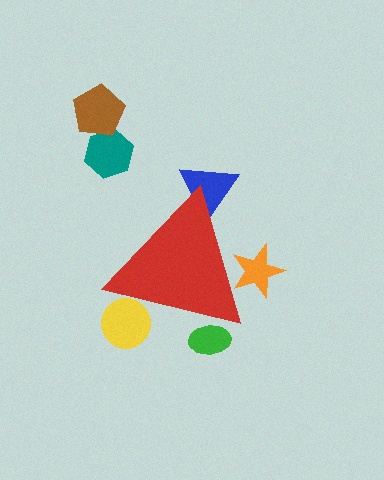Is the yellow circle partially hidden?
Yes, the yellow circle is partially hidden behind the red triangle.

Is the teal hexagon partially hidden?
No, the teal hexagon is fully visible.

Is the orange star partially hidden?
Yes, the orange star is partially hidden behind the red triangle.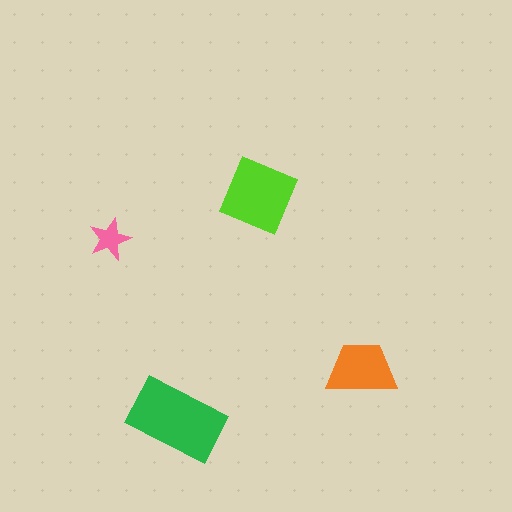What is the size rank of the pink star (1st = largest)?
4th.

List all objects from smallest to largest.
The pink star, the orange trapezoid, the lime square, the green rectangle.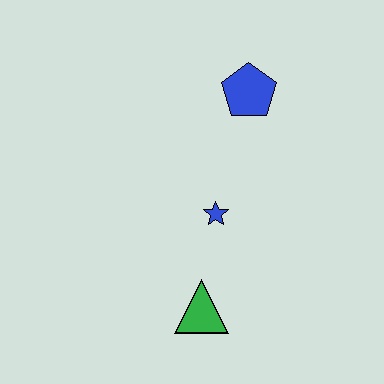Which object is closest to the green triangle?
The blue star is closest to the green triangle.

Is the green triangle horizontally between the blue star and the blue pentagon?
No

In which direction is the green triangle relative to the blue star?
The green triangle is below the blue star.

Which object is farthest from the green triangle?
The blue pentagon is farthest from the green triangle.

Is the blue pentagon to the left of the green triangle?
No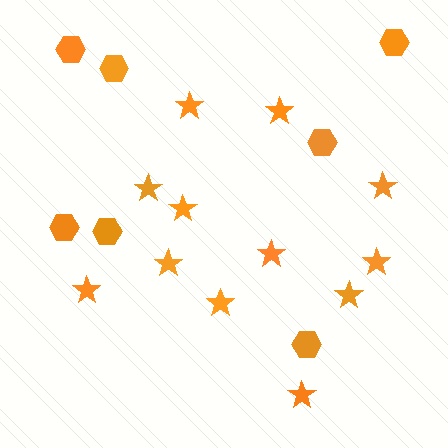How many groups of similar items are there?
There are 2 groups: one group of stars (12) and one group of hexagons (7).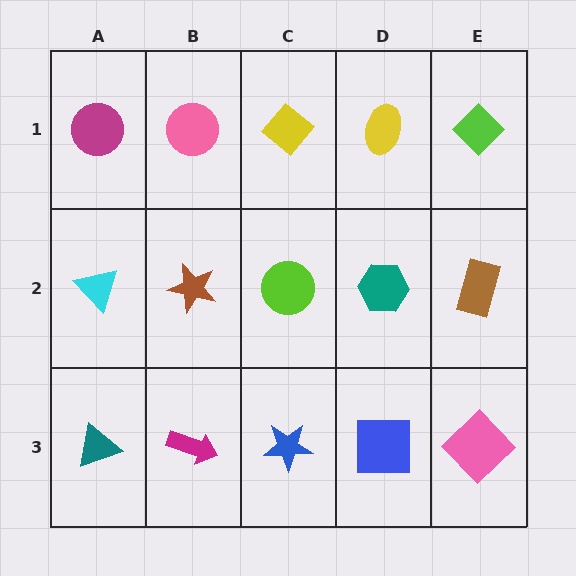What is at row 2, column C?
A lime circle.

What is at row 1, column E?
A lime diamond.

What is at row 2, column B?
A brown star.